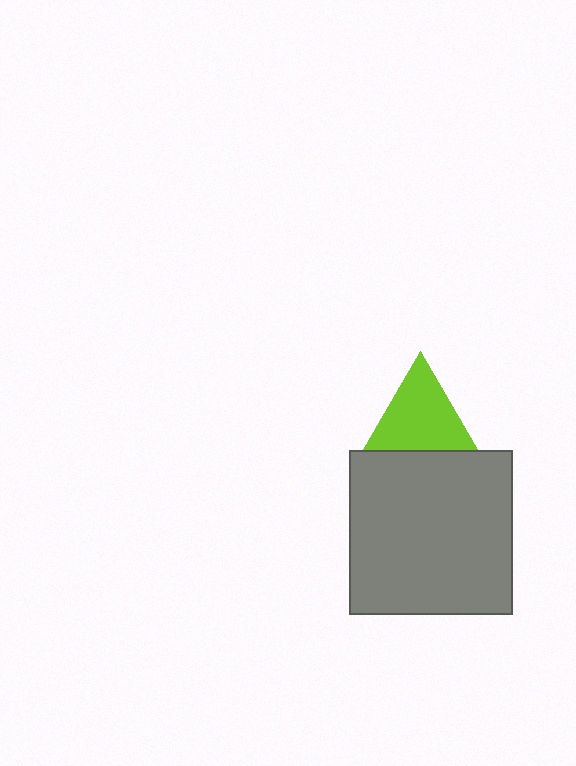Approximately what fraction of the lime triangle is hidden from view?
Roughly 31% of the lime triangle is hidden behind the gray square.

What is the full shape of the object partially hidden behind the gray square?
The partially hidden object is a lime triangle.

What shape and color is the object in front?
The object in front is a gray square.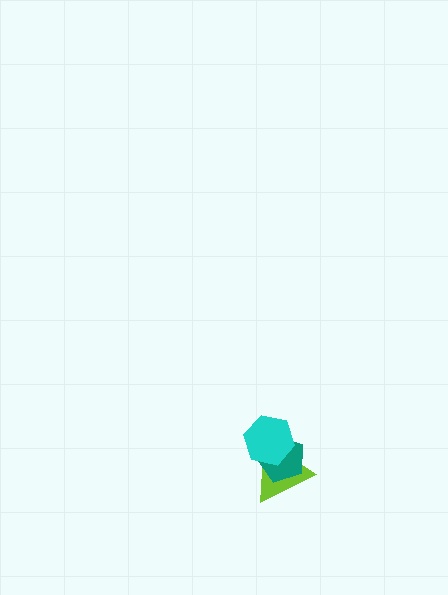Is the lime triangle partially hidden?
Yes, it is partially covered by another shape.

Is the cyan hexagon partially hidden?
No, no other shape covers it.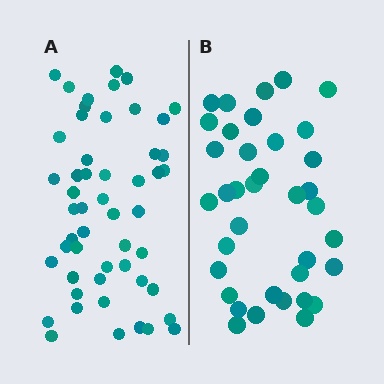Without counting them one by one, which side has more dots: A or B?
Region A (the left region) has more dots.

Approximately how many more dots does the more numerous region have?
Region A has approximately 15 more dots than region B.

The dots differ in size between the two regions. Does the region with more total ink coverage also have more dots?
No. Region B has more total ink coverage because its dots are larger, but region A actually contains more individual dots. Total area can be misleading — the number of items is what matters here.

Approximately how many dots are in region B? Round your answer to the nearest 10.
About 40 dots. (The exact count is 37, which rounds to 40.)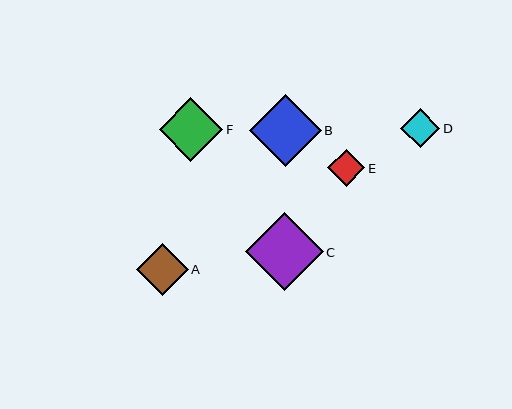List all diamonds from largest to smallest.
From largest to smallest: C, B, F, A, D, E.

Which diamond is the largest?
Diamond C is the largest with a size of approximately 78 pixels.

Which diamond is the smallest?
Diamond E is the smallest with a size of approximately 37 pixels.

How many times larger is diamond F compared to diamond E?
Diamond F is approximately 1.7 times the size of diamond E.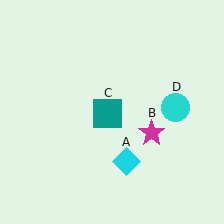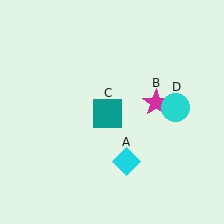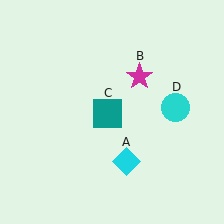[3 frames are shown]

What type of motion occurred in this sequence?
The magenta star (object B) rotated counterclockwise around the center of the scene.